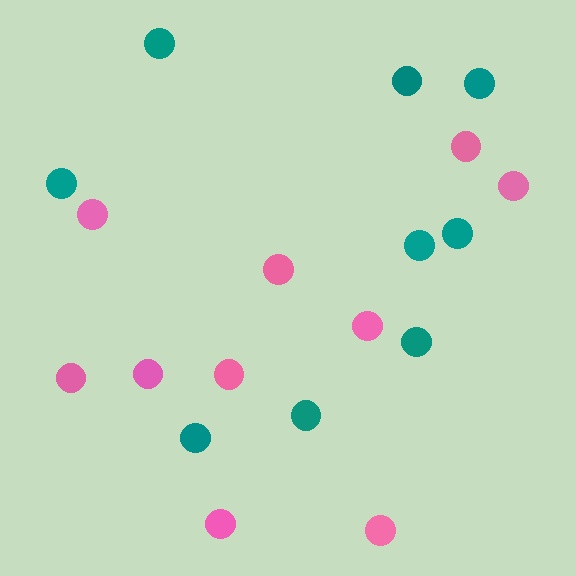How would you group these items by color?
There are 2 groups: one group of teal circles (9) and one group of pink circles (10).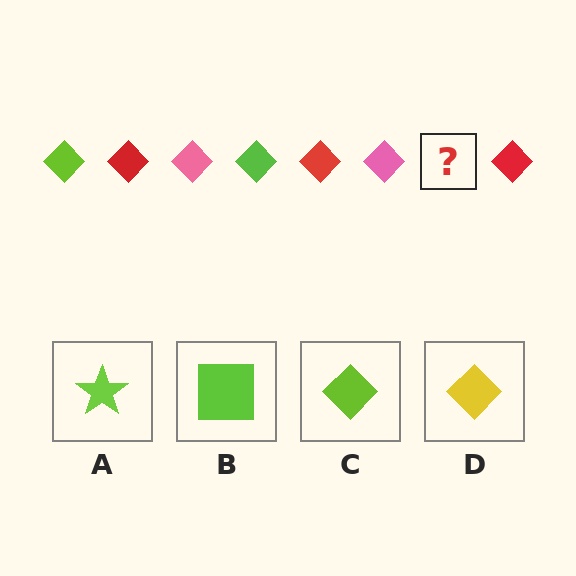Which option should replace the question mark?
Option C.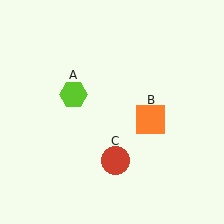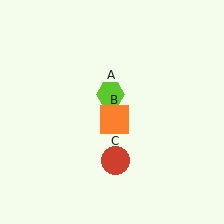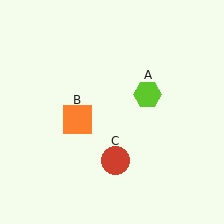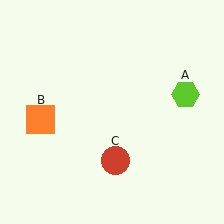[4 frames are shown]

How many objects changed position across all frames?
2 objects changed position: lime hexagon (object A), orange square (object B).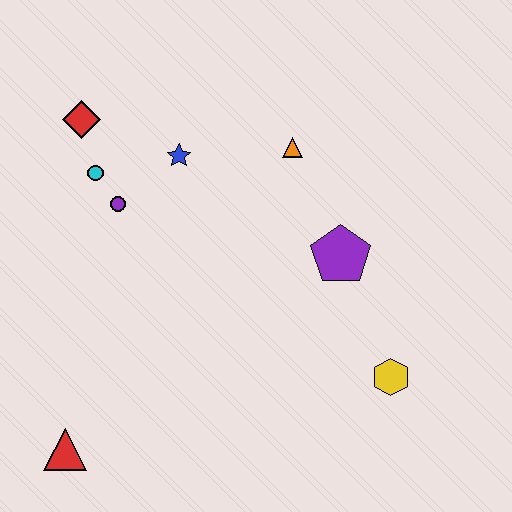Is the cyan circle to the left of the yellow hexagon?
Yes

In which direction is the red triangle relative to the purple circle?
The red triangle is below the purple circle.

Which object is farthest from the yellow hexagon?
The red diamond is farthest from the yellow hexagon.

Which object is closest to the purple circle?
The cyan circle is closest to the purple circle.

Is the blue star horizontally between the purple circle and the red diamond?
No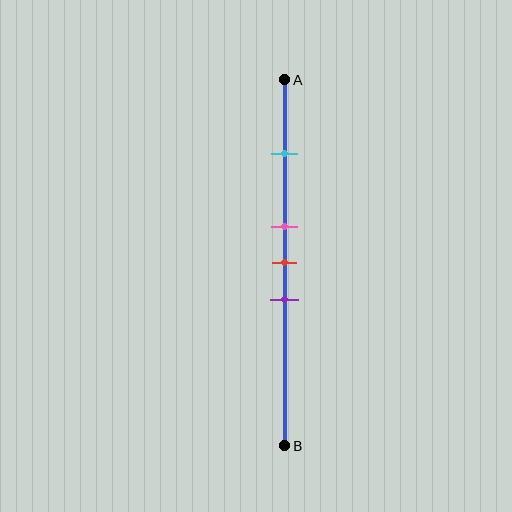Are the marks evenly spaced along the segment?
No, the marks are not evenly spaced.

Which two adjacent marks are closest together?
The pink and red marks are the closest adjacent pair.